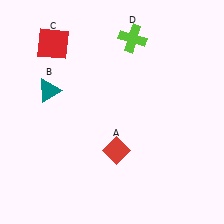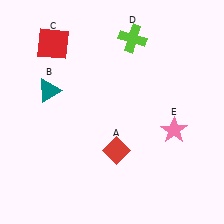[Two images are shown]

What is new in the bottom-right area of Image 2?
A pink star (E) was added in the bottom-right area of Image 2.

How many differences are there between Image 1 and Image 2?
There is 1 difference between the two images.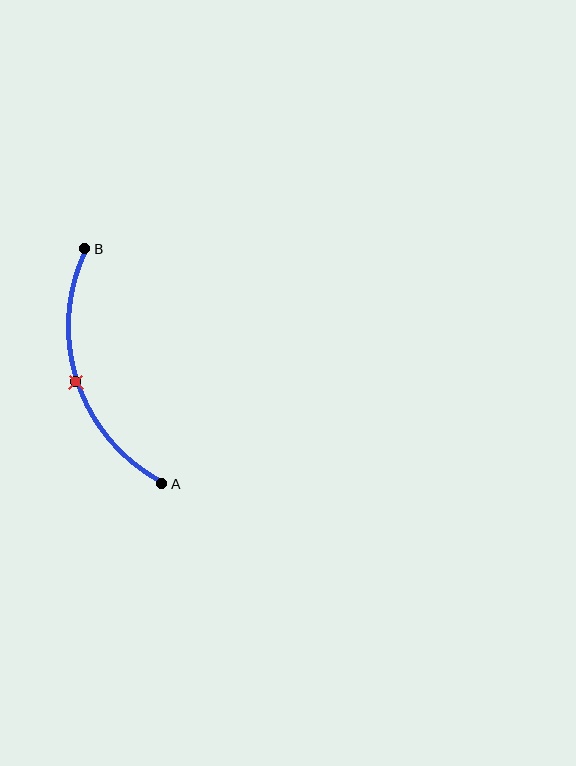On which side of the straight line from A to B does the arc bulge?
The arc bulges to the left of the straight line connecting A and B.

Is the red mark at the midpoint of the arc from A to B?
Yes. The red mark lies on the arc at equal arc-length from both A and B — it is the arc midpoint.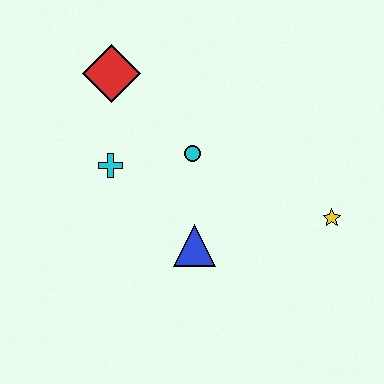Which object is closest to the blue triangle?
The cyan circle is closest to the blue triangle.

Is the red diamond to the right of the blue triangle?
No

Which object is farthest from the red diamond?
The yellow star is farthest from the red diamond.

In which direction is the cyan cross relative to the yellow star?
The cyan cross is to the left of the yellow star.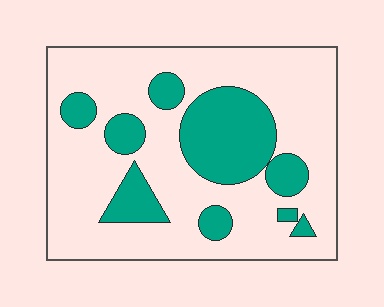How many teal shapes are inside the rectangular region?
9.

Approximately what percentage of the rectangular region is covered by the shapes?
Approximately 25%.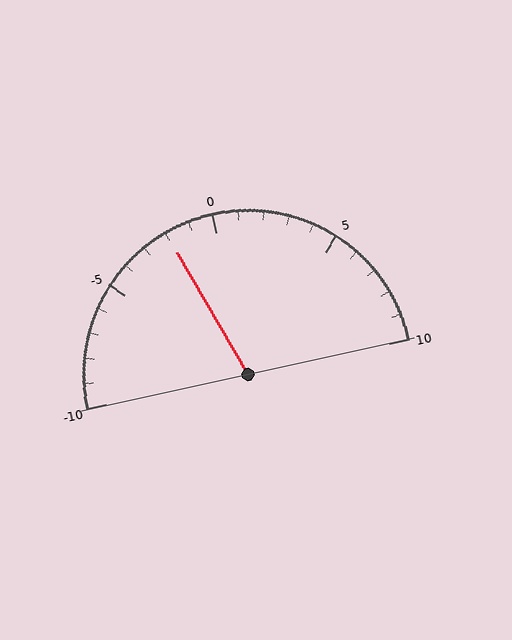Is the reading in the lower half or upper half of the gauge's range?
The reading is in the lower half of the range (-10 to 10).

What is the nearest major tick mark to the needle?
The nearest major tick mark is 0.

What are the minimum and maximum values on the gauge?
The gauge ranges from -10 to 10.